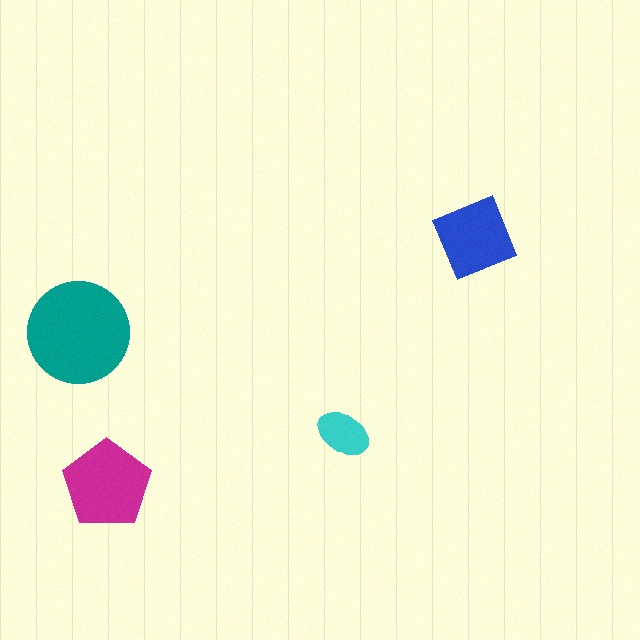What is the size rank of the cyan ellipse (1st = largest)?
4th.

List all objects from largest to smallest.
The teal circle, the magenta pentagon, the blue square, the cyan ellipse.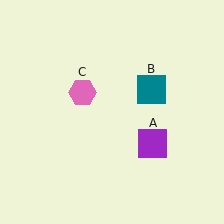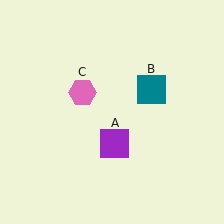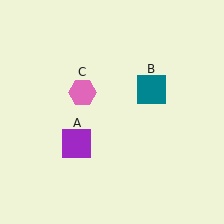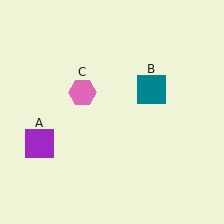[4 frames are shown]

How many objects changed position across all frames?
1 object changed position: purple square (object A).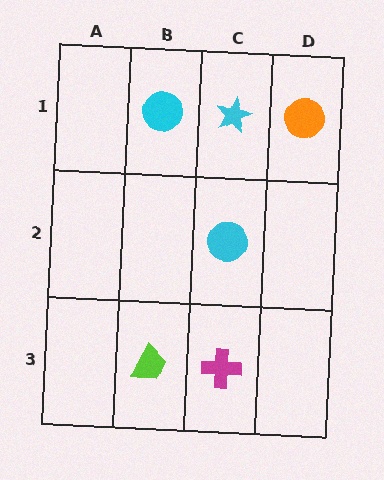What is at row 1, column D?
An orange circle.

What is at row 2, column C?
A cyan circle.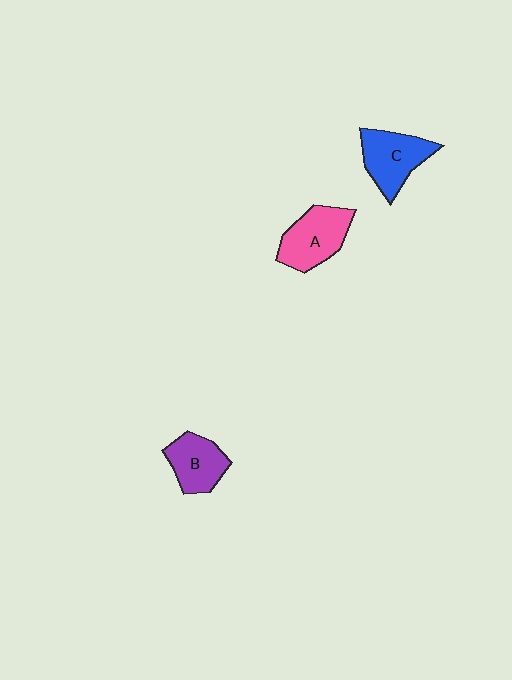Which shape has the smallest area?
Shape B (purple).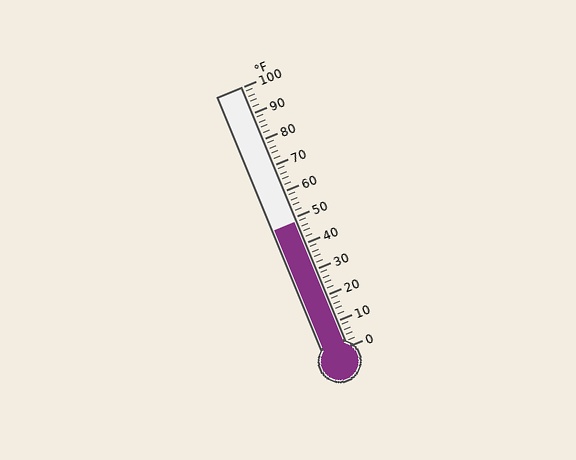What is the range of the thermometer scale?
The thermometer scale ranges from 0°F to 100°F.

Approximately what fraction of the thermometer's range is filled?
The thermometer is filled to approximately 50% of its range.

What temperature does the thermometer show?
The thermometer shows approximately 48°F.